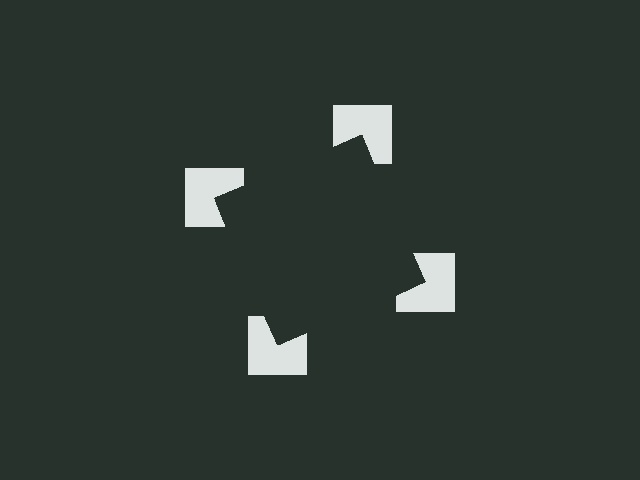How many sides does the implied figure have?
4 sides.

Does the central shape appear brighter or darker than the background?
It typically appears slightly darker than the background, even though no actual brightness change is drawn.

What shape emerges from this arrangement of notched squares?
An illusory square — its edges are inferred from the aligned wedge cuts in the notched squares, not physically drawn.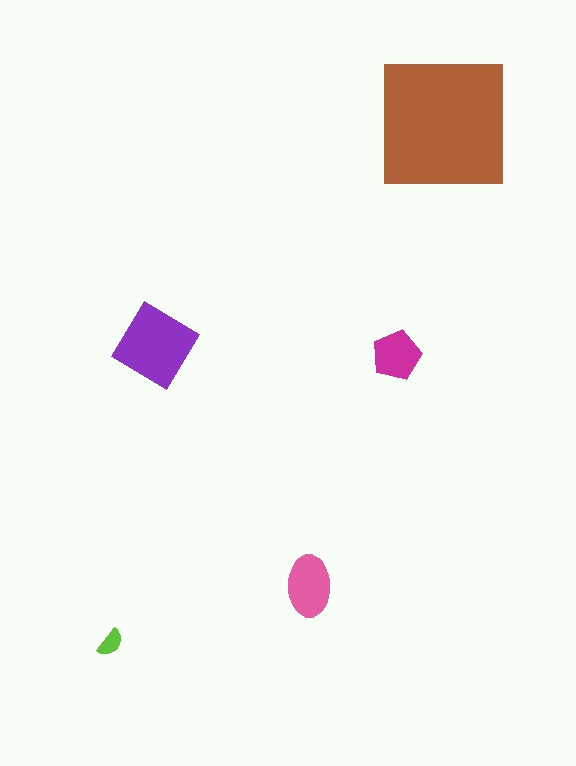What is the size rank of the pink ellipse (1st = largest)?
3rd.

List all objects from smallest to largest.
The lime semicircle, the magenta pentagon, the pink ellipse, the purple diamond, the brown square.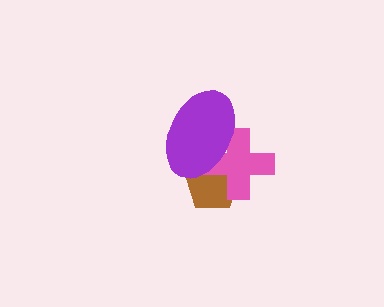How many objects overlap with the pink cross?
2 objects overlap with the pink cross.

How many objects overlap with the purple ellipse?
2 objects overlap with the purple ellipse.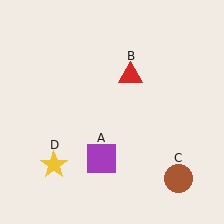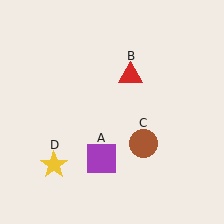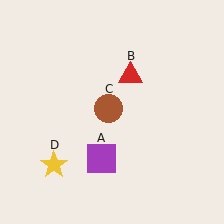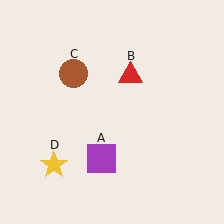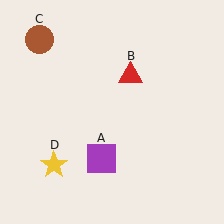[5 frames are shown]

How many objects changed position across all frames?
1 object changed position: brown circle (object C).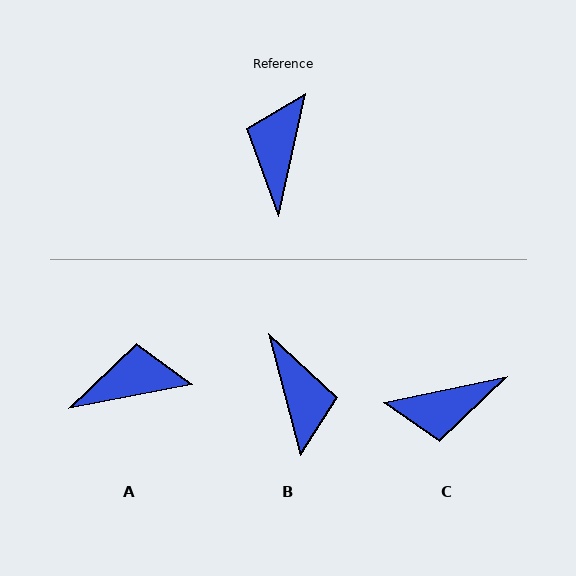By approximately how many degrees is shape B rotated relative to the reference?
Approximately 153 degrees clockwise.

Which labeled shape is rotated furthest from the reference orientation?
B, about 153 degrees away.